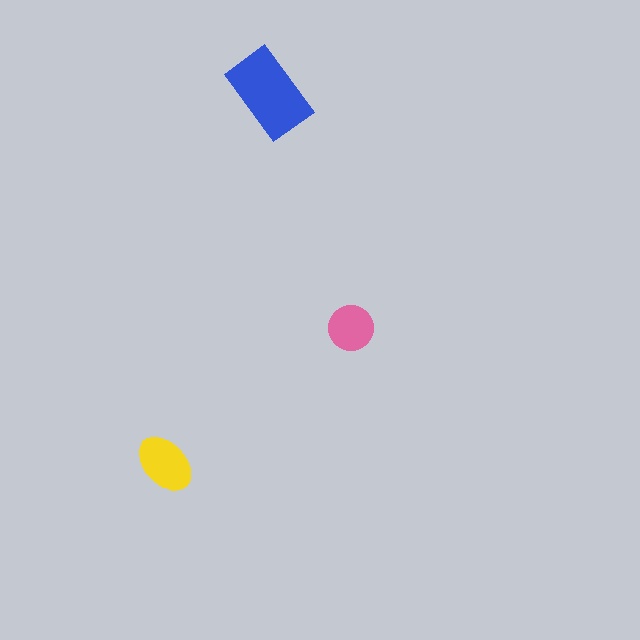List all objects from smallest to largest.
The pink circle, the yellow ellipse, the blue rectangle.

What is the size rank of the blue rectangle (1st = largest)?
1st.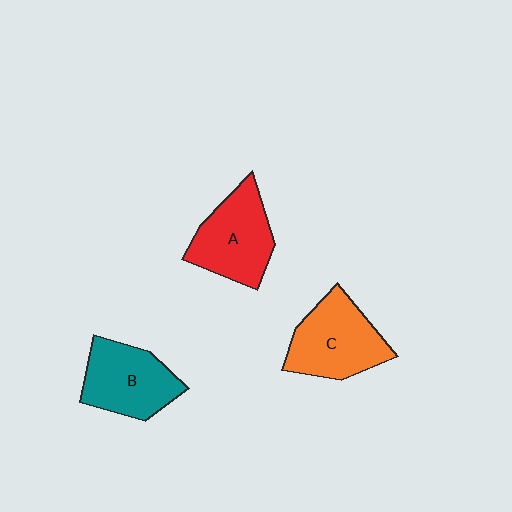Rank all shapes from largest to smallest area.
From largest to smallest: C (orange), A (red), B (teal).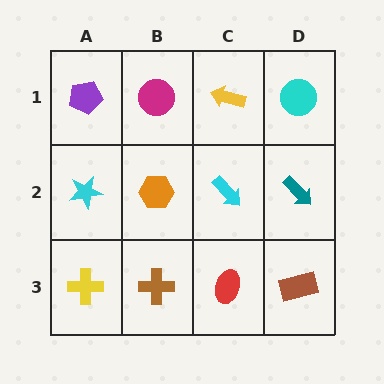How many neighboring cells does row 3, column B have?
3.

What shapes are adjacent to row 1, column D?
A teal arrow (row 2, column D), a yellow arrow (row 1, column C).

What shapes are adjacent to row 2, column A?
A purple pentagon (row 1, column A), a yellow cross (row 3, column A), an orange hexagon (row 2, column B).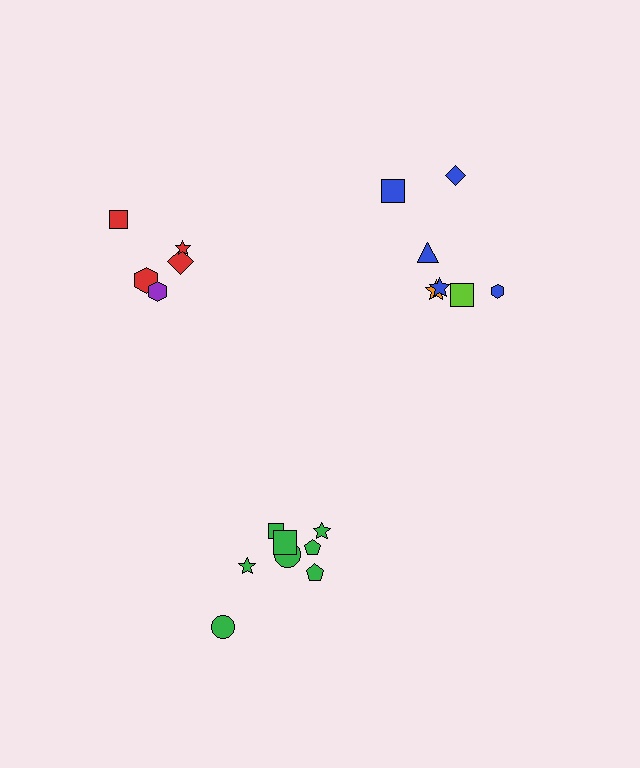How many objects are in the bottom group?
There are 8 objects.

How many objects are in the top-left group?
There are 5 objects.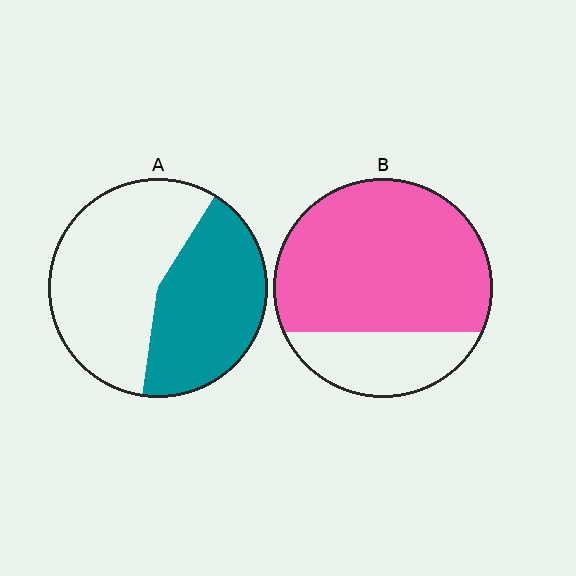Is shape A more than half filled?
No.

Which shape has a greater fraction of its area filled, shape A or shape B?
Shape B.